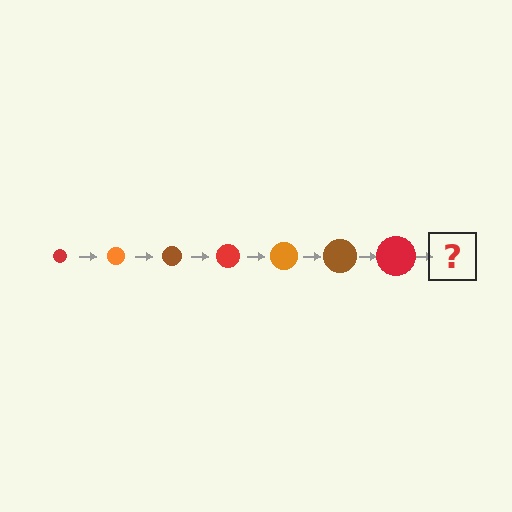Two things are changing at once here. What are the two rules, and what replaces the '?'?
The two rules are that the circle grows larger each step and the color cycles through red, orange, and brown. The '?' should be an orange circle, larger than the previous one.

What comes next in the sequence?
The next element should be an orange circle, larger than the previous one.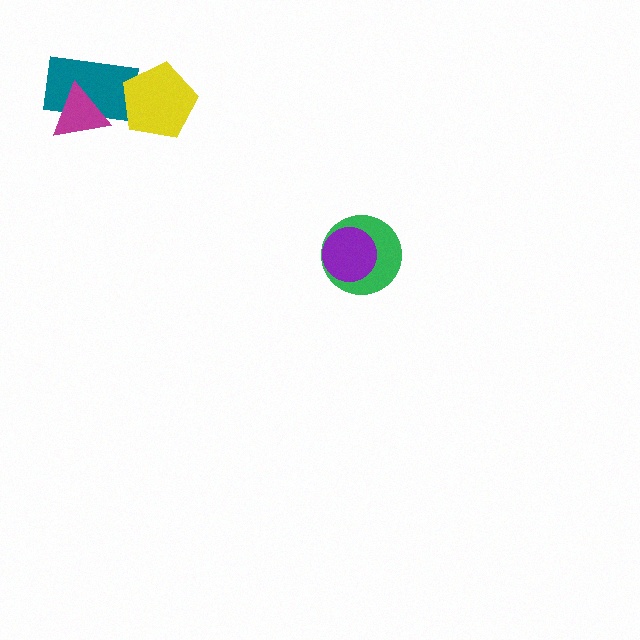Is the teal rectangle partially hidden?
Yes, it is partially covered by another shape.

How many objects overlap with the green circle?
1 object overlaps with the green circle.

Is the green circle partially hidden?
Yes, it is partially covered by another shape.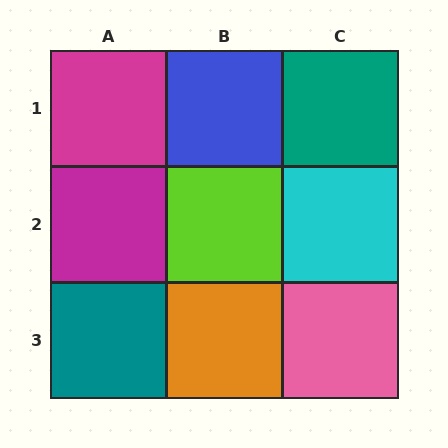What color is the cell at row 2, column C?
Cyan.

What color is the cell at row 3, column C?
Pink.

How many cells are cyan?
1 cell is cyan.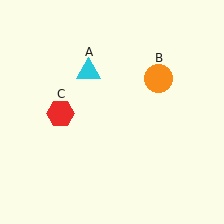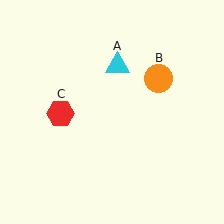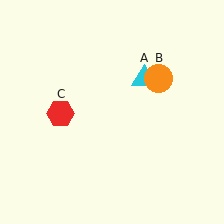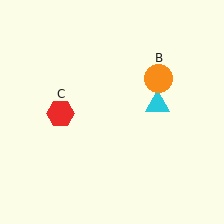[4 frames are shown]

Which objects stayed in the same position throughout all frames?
Orange circle (object B) and red hexagon (object C) remained stationary.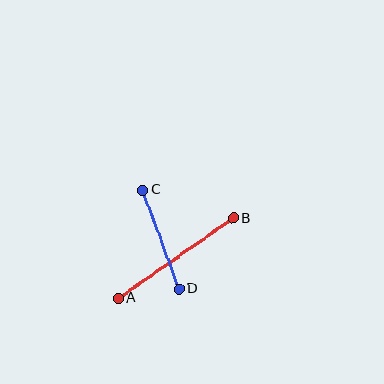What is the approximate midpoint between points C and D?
The midpoint is at approximately (161, 240) pixels.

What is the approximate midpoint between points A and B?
The midpoint is at approximately (176, 258) pixels.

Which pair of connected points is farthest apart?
Points A and B are farthest apart.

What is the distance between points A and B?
The distance is approximately 140 pixels.